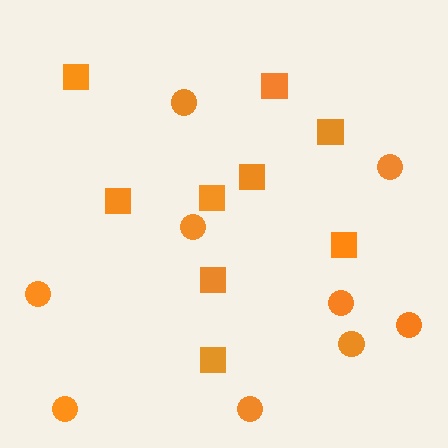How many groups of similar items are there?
There are 2 groups: one group of squares (9) and one group of circles (9).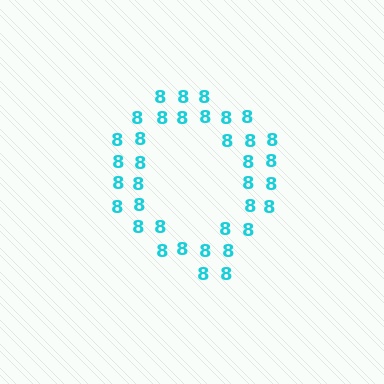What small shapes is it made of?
It is made of small digit 8's.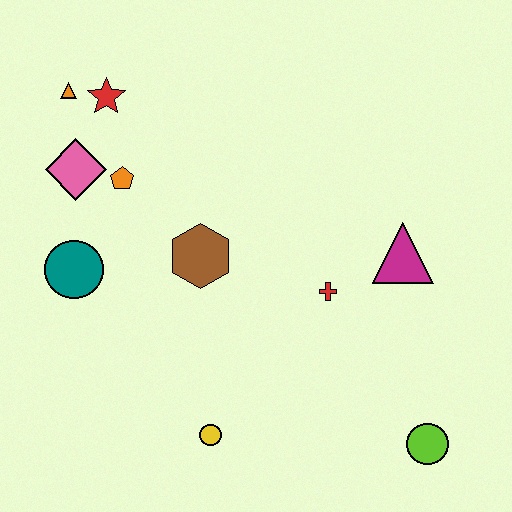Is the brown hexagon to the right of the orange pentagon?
Yes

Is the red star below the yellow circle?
No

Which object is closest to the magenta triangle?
The red cross is closest to the magenta triangle.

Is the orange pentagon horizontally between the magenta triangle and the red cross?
No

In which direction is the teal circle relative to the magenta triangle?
The teal circle is to the left of the magenta triangle.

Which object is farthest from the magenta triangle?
The orange triangle is farthest from the magenta triangle.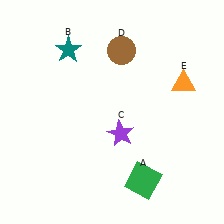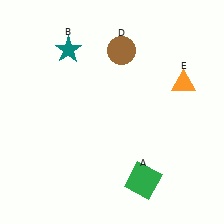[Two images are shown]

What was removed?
The purple star (C) was removed in Image 2.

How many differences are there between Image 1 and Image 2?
There is 1 difference between the two images.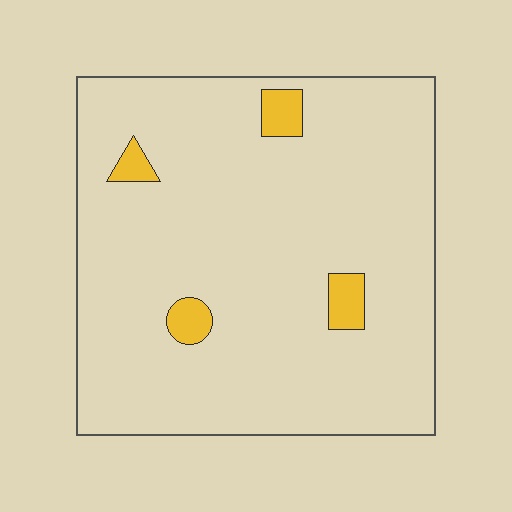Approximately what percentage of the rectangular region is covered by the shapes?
Approximately 5%.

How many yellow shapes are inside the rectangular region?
4.